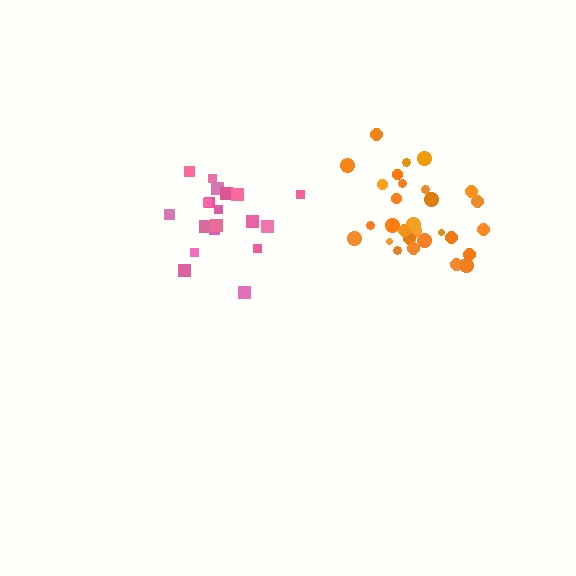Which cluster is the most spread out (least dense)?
Orange.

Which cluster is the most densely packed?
Pink.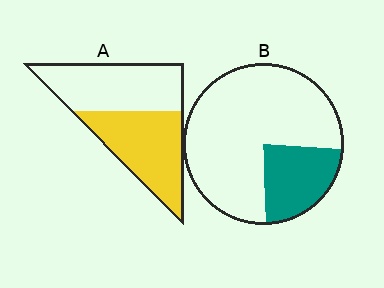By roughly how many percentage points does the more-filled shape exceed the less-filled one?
By roughly 25 percentage points (A over B).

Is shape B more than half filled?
No.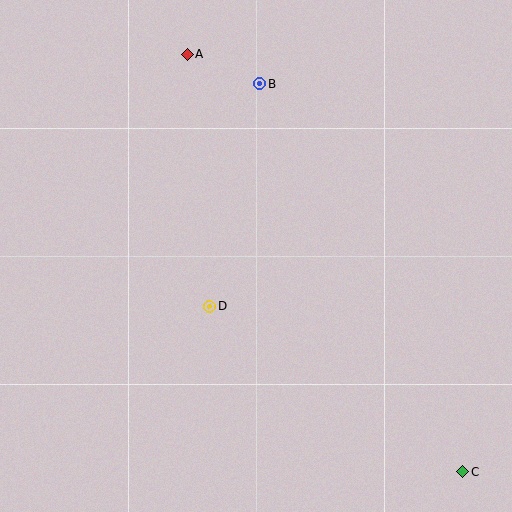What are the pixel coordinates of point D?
Point D is at (210, 306).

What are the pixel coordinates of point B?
Point B is at (260, 84).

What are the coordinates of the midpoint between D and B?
The midpoint between D and B is at (235, 195).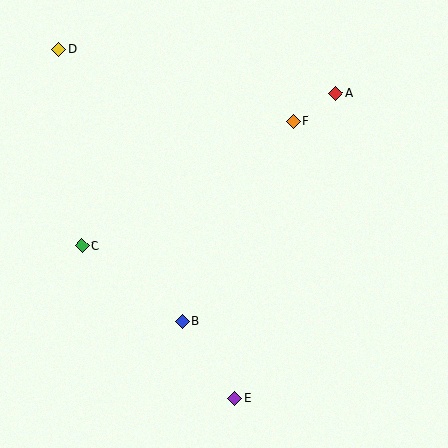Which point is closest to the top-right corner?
Point A is closest to the top-right corner.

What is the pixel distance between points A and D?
The distance between A and D is 281 pixels.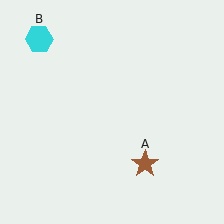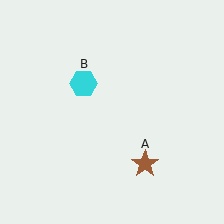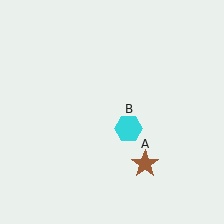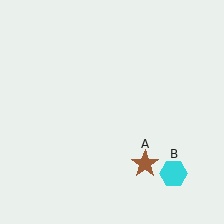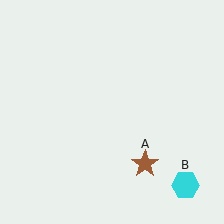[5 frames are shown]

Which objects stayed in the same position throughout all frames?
Brown star (object A) remained stationary.